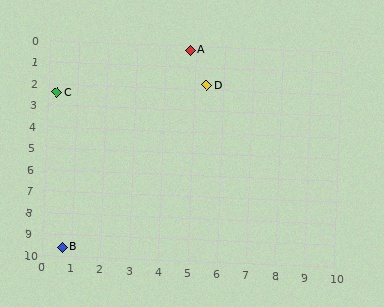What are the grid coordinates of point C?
Point C is at approximately (0.3, 2.4).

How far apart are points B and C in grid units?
Points B and C are about 7.2 grid units apart.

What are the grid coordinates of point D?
Point D is at approximately (5.4, 1.8).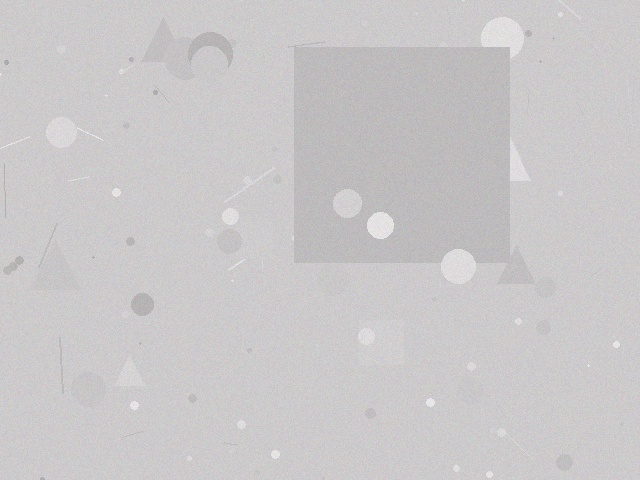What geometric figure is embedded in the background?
A square is embedded in the background.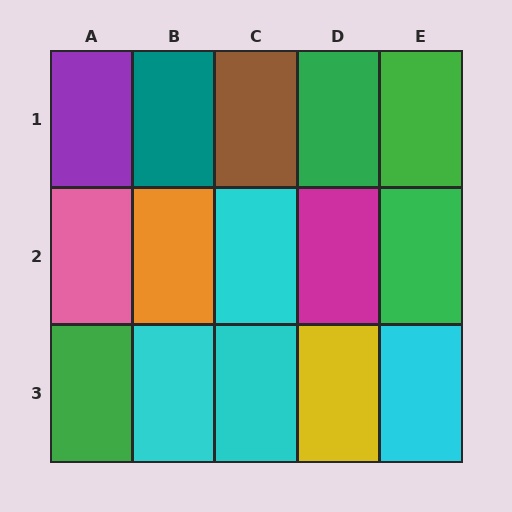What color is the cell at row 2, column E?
Green.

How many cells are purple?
1 cell is purple.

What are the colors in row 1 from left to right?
Purple, teal, brown, green, green.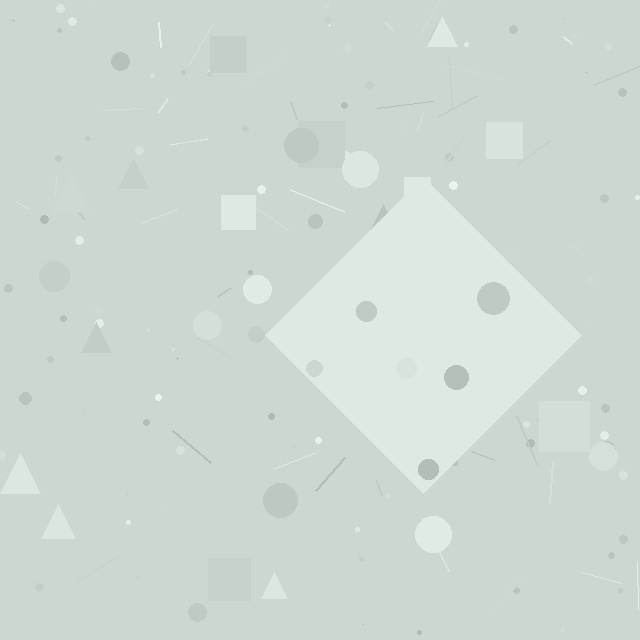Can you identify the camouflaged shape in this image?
The camouflaged shape is a diamond.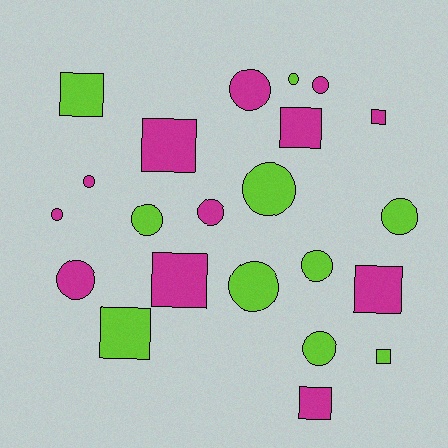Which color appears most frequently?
Magenta, with 12 objects.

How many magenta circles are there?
There are 6 magenta circles.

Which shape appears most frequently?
Circle, with 13 objects.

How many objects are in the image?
There are 22 objects.